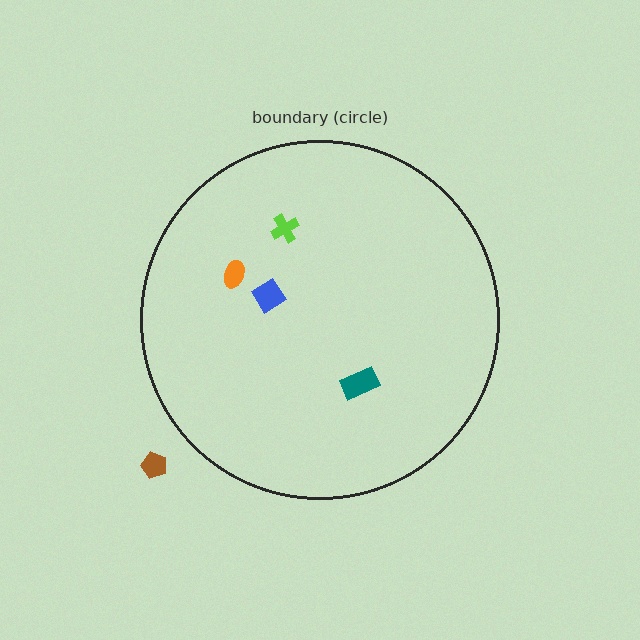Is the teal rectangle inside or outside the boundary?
Inside.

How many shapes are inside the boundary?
4 inside, 1 outside.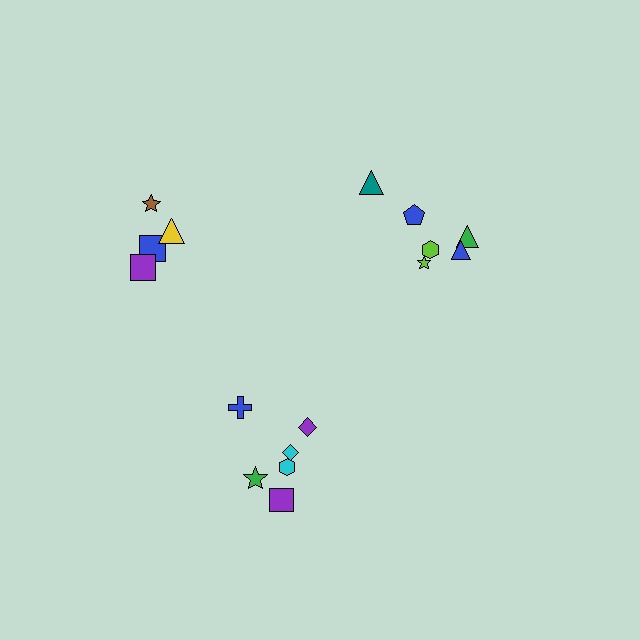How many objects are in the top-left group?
There are 4 objects.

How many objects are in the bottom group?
There are 6 objects.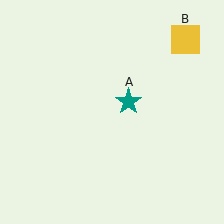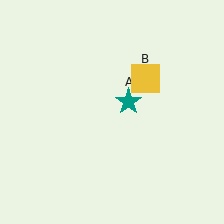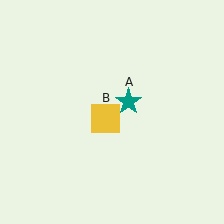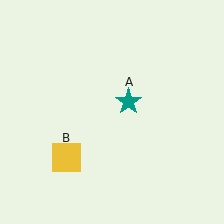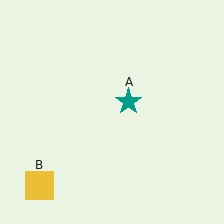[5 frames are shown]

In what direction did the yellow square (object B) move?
The yellow square (object B) moved down and to the left.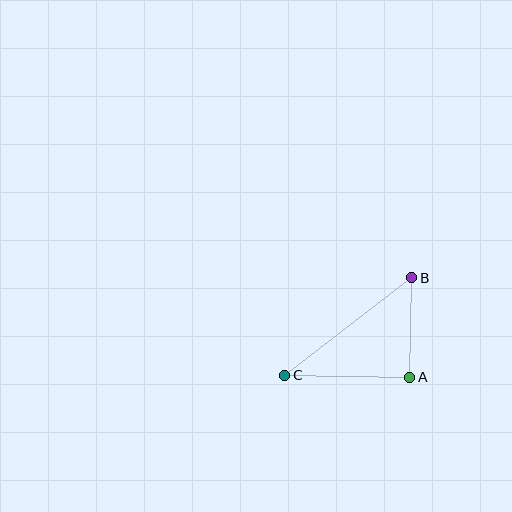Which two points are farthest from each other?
Points B and C are farthest from each other.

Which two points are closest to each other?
Points A and B are closest to each other.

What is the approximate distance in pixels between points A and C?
The distance between A and C is approximately 125 pixels.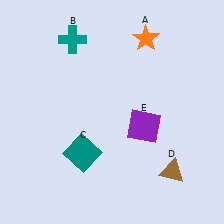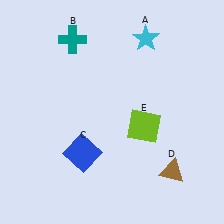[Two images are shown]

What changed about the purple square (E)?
In Image 1, E is purple. In Image 2, it changed to lime.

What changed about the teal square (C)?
In Image 1, C is teal. In Image 2, it changed to blue.